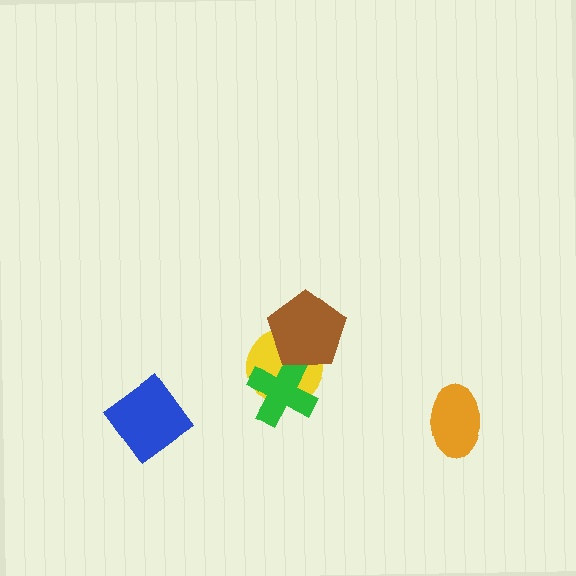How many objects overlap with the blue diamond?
0 objects overlap with the blue diamond.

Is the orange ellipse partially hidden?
No, no other shape covers it.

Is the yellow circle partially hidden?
Yes, it is partially covered by another shape.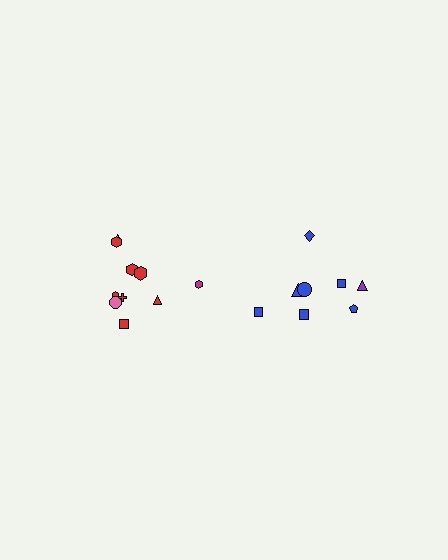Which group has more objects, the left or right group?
The left group.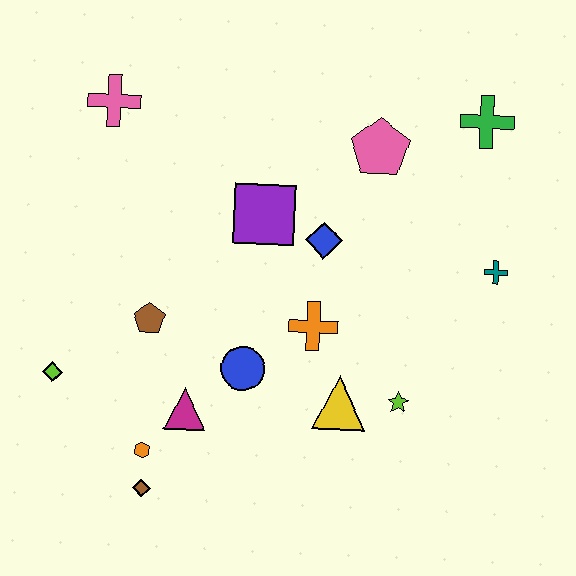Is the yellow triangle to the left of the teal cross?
Yes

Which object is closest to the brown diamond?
The orange hexagon is closest to the brown diamond.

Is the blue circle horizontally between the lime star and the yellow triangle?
No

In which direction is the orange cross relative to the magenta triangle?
The orange cross is to the right of the magenta triangle.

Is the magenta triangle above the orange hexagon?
Yes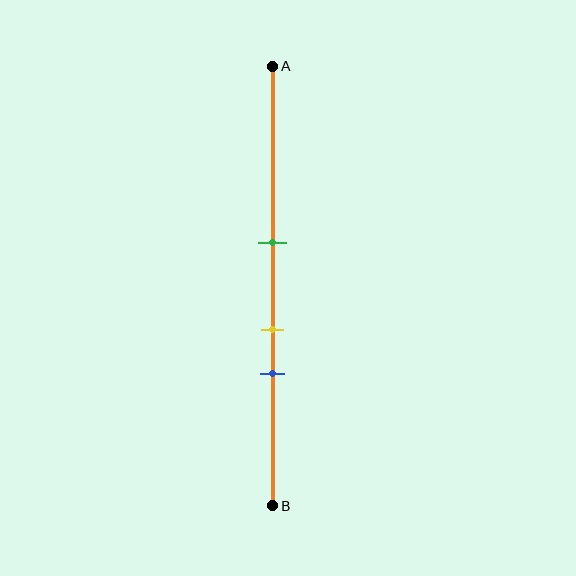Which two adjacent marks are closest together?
The yellow and blue marks are the closest adjacent pair.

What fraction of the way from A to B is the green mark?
The green mark is approximately 40% (0.4) of the way from A to B.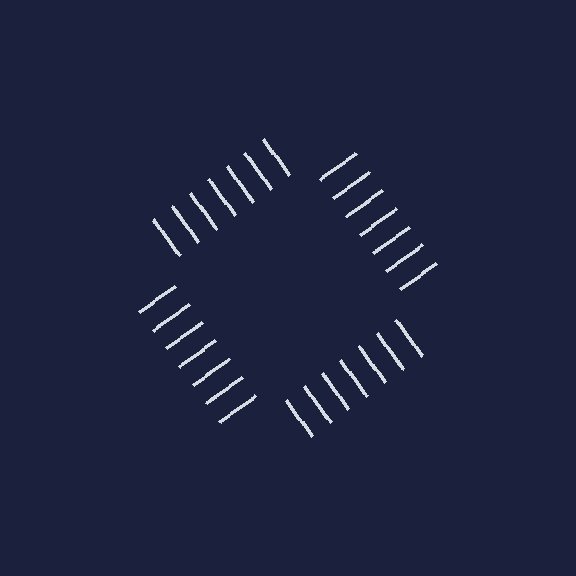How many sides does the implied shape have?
4 sides — the line-ends trace a square.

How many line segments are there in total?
28 — 7 along each of the 4 edges.